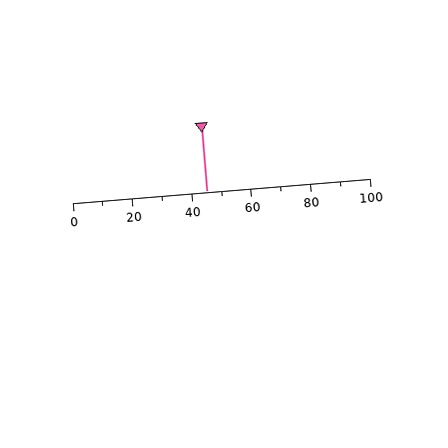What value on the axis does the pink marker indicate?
The marker indicates approximately 45.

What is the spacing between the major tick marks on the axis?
The major ticks are spaced 20 apart.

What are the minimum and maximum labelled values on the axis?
The axis runs from 0 to 100.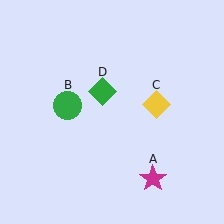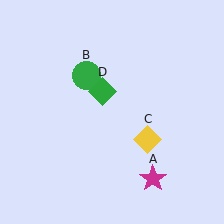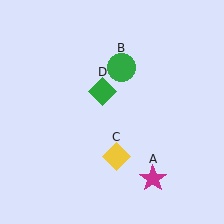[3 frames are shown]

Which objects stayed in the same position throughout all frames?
Magenta star (object A) and green diamond (object D) remained stationary.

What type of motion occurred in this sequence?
The green circle (object B), yellow diamond (object C) rotated clockwise around the center of the scene.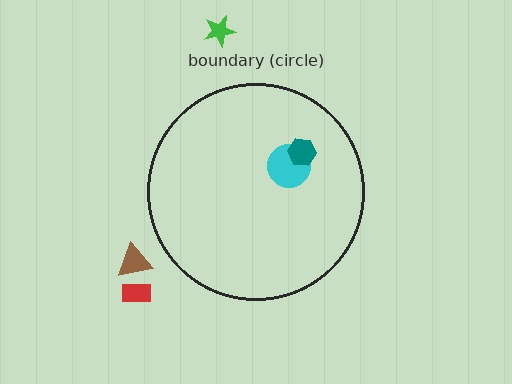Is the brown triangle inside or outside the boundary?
Outside.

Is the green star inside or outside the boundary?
Outside.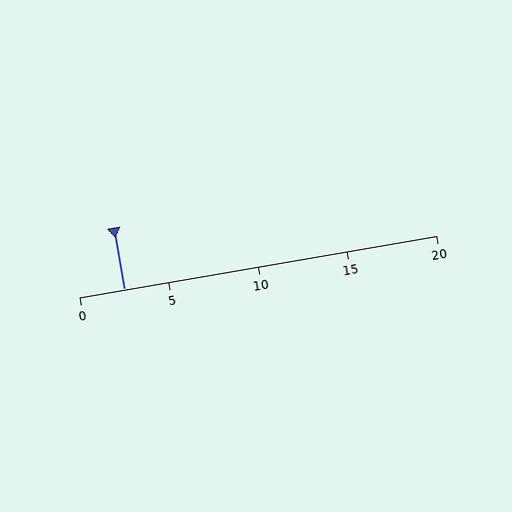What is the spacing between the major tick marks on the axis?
The major ticks are spaced 5 apart.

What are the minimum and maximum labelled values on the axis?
The axis runs from 0 to 20.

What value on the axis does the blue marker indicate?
The marker indicates approximately 2.5.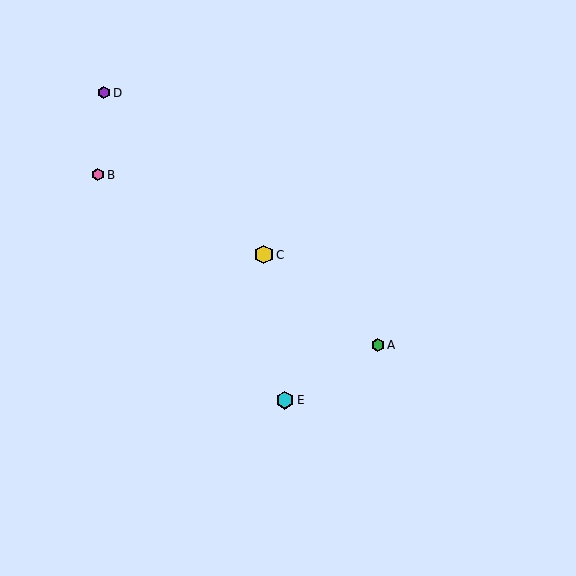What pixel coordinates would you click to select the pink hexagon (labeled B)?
Click at (98, 175) to select the pink hexagon B.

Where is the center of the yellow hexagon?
The center of the yellow hexagon is at (264, 255).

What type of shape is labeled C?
Shape C is a yellow hexagon.